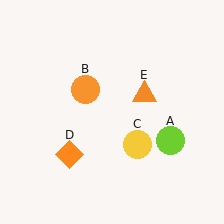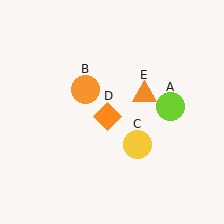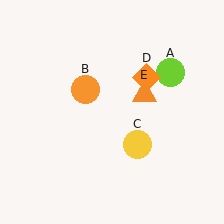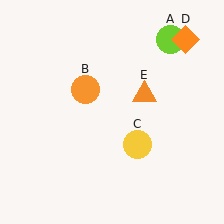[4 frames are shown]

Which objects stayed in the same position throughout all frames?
Orange circle (object B) and yellow circle (object C) and orange triangle (object E) remained stationary.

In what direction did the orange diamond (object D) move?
The orange diamond (object D) moved up and to the right.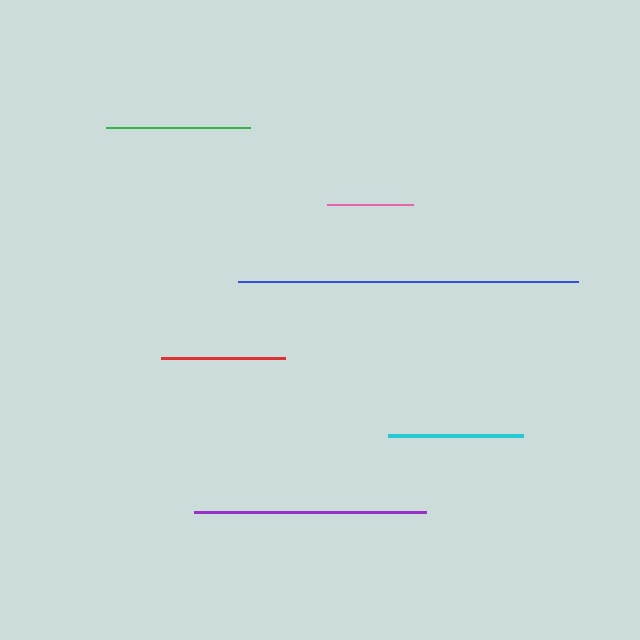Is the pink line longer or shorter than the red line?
The red line is longer than the pink line.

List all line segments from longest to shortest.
From longest to shortest: blue, purple, green, cyan, red, pink.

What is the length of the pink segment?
The pink segment is approximately 86 pixels long.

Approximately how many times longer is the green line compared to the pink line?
The green line is approximately 1.7 times the length of the pink line.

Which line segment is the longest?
The blue line is the longest at approximately 340 pixels.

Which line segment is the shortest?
The pink line is the shortest at approximately 86 pixels.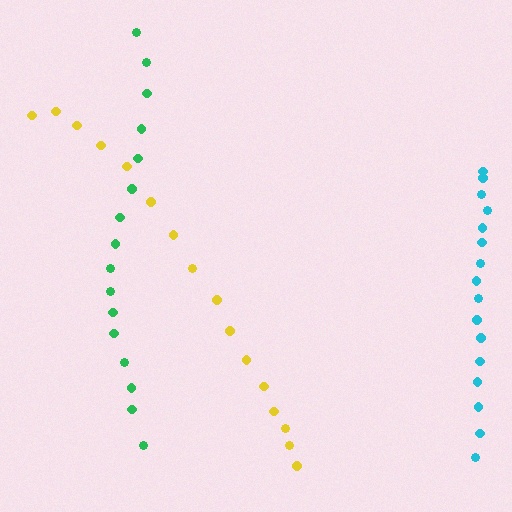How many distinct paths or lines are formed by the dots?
There are 3 distinct paths.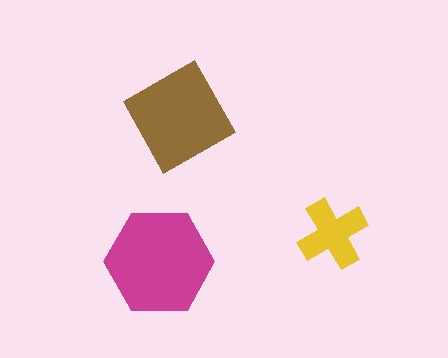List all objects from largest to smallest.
The magenta hexagon, the brown square, the yellow cross.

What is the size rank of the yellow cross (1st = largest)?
3rd.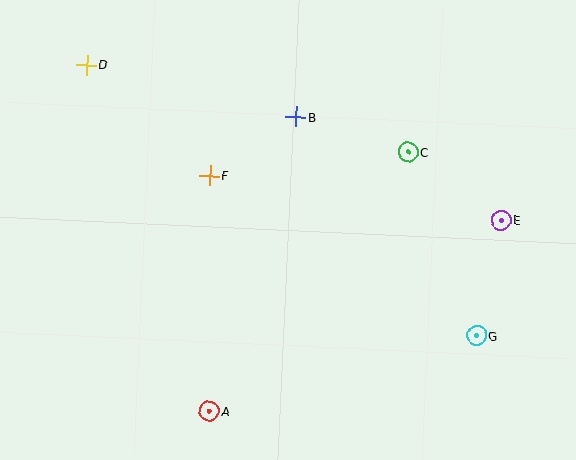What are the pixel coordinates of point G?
Point G is at (477, 335).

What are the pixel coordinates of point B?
Point B is at (296, 117).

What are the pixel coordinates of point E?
Point E is at (501, 220).